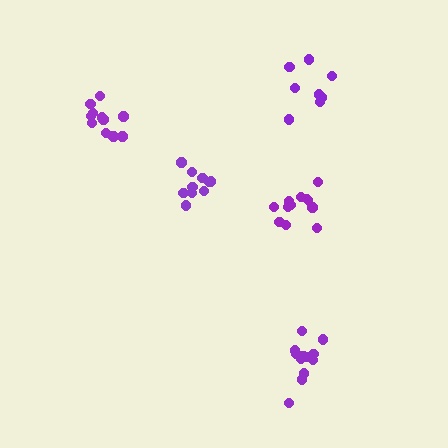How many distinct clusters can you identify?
There are 5 distinct clusters.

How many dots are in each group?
Group 1: 12 dots, Group 2: 10 dots, Group 3: 8 dots, Group 4: 12 dots, Group 5: 12 dots (54 total).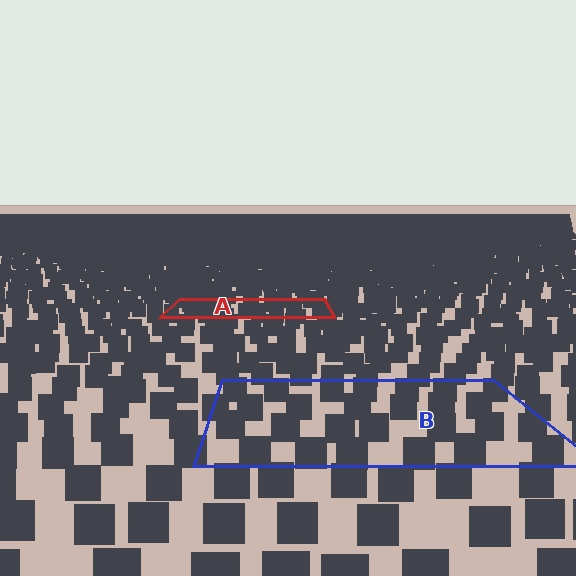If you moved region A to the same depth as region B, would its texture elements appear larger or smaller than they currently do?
They would appear larger. At a closer depth, the same texture elements are projected at a bigger on-screen size.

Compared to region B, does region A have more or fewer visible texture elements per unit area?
Region A has more texture elements per unit area — they are packed more densely because it is farther away.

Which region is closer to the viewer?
Region B is closer. The texture elements there are larger and more spread out.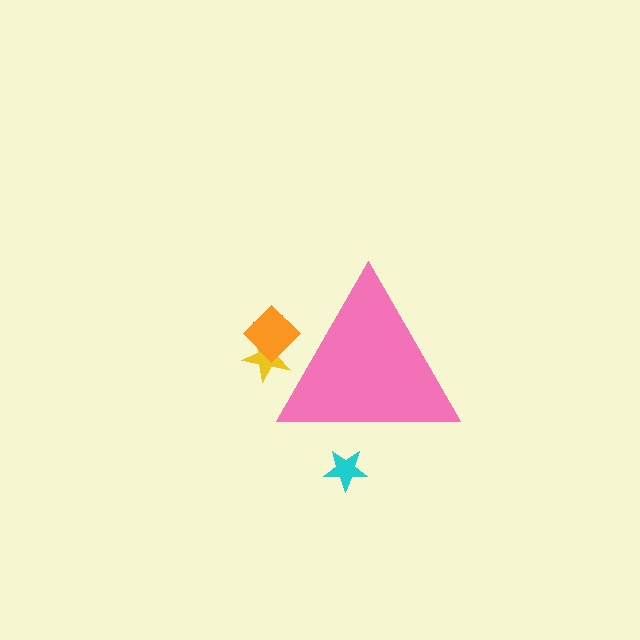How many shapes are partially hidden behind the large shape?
4 shapes are partially hidden.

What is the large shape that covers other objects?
A pink triangle.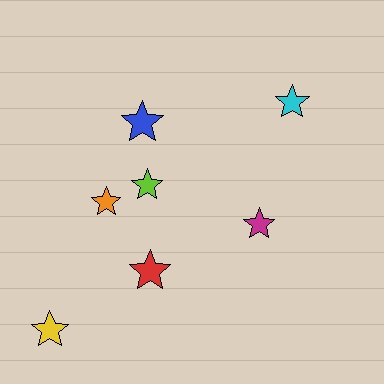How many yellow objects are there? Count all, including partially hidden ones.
There is 1 yellow object.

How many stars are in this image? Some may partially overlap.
There are 7 stars.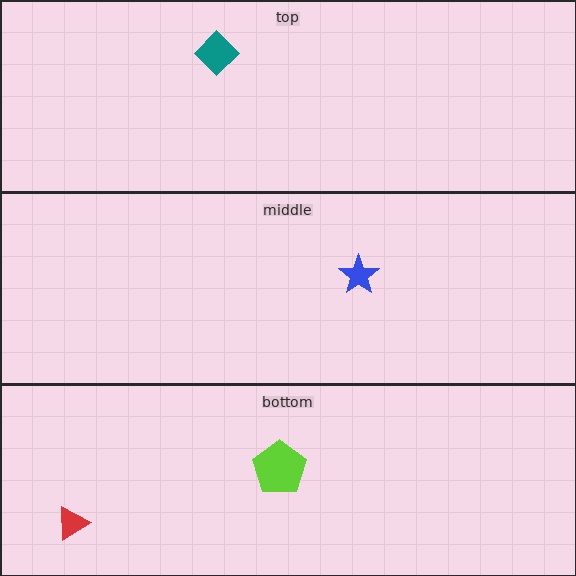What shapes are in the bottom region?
The red triangle, the lime pentagon.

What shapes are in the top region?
The teal diamond.